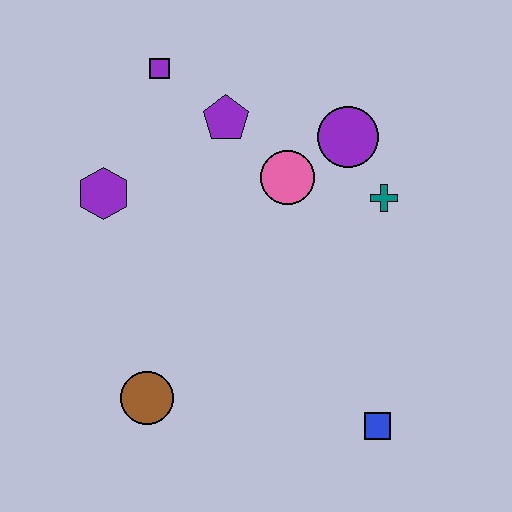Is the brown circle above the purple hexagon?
No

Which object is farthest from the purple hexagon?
The blue square is farthest from the purple hexagon.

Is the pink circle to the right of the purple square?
Yes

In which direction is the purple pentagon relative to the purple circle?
The purple pentagon is to the left of the purple circle.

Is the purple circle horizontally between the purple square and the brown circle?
No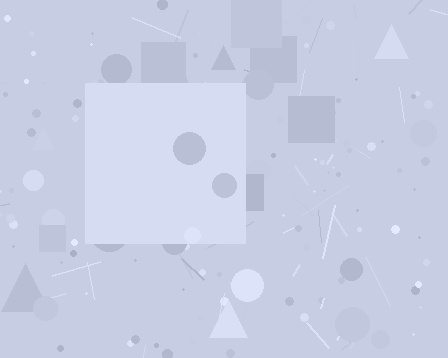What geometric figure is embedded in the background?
A square is embedded in the background.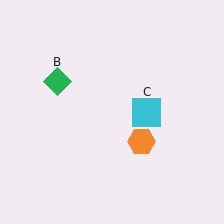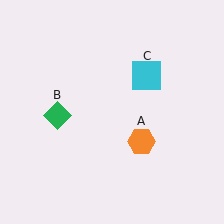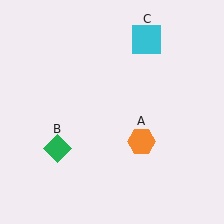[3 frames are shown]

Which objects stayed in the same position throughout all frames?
Orange hexagon (object A) remained stationary.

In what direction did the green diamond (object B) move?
The green diamond (object B) moved down.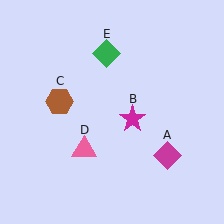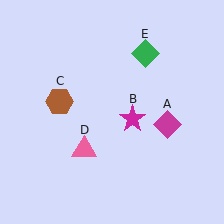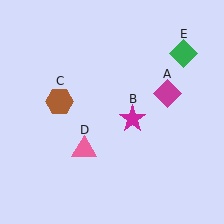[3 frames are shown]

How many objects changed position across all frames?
2 objects changed position: magenta diamond (object A), green diamond (object E).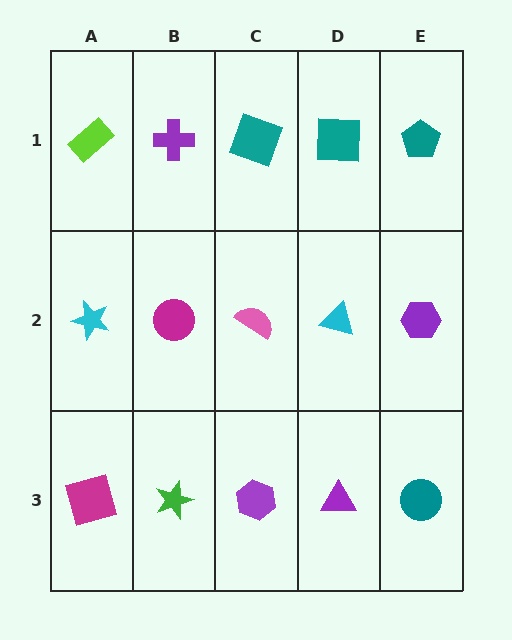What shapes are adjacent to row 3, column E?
A purple hexagon (row 2, column E), a purple triangle (row 3, column D).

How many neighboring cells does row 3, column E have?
2.